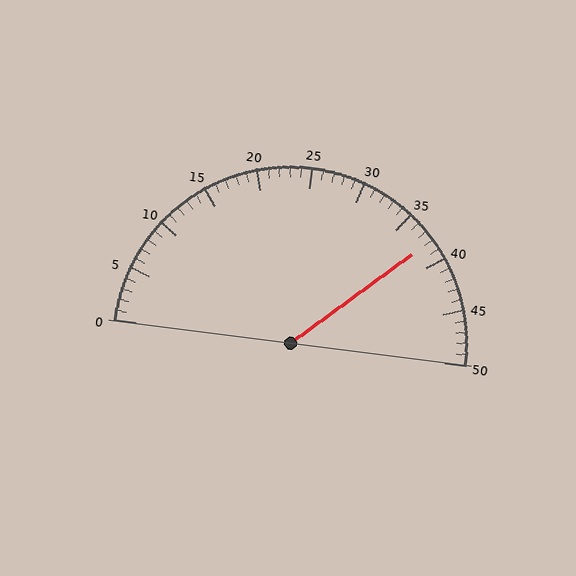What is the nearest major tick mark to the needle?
The nearest major tick mark is 40.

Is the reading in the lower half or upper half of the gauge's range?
The reading is in the upper half of the range (0 to 50).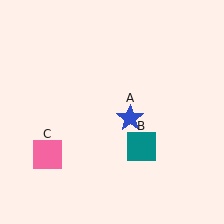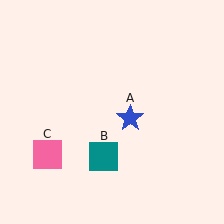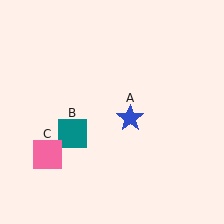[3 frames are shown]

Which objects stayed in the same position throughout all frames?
Blue star (object A) and pink square (object C) remained stationary.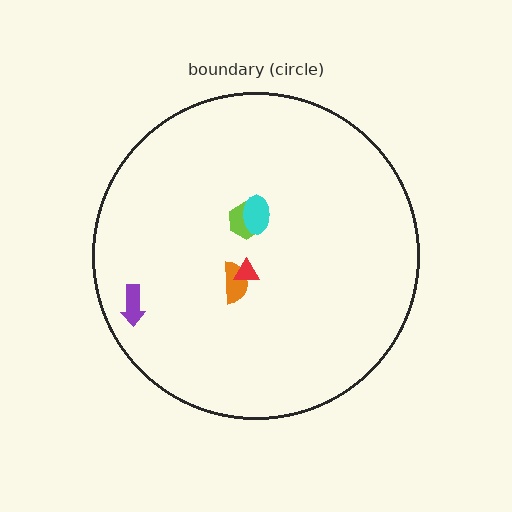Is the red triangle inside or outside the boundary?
Inside.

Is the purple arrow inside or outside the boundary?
Inside.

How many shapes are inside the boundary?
5 inside, 0 outside.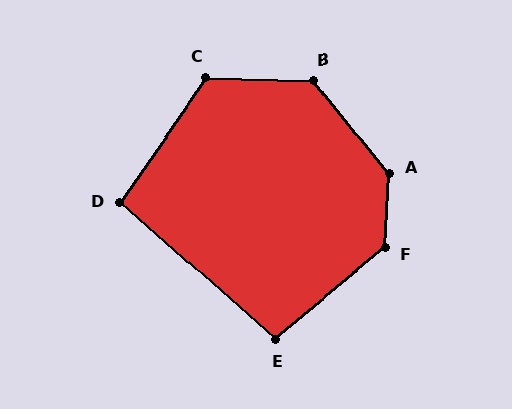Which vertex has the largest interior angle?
A, at approximately 138 degrees.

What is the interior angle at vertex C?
Approximately 123 degrees (obtuse).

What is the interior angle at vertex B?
Approximately 131 degrees (obtuse).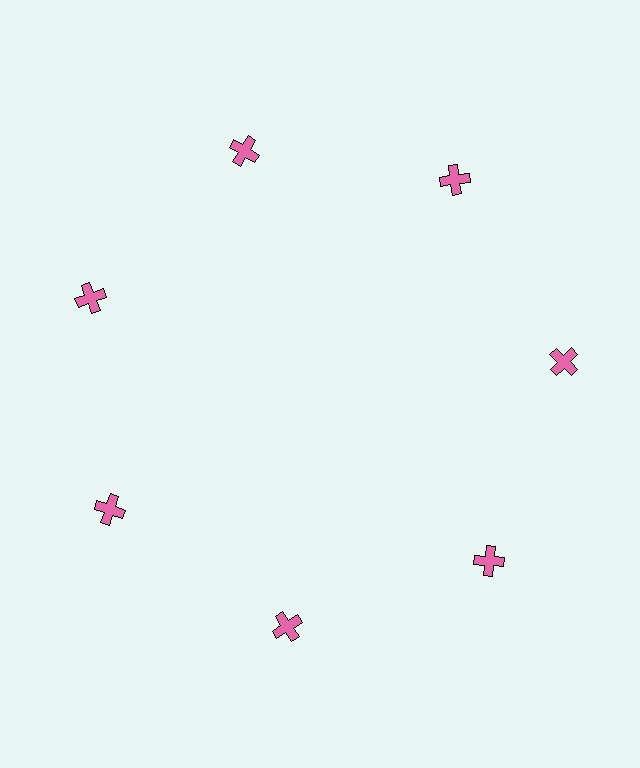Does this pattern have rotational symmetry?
Yes, this pattern has 7-fold rotational symmetry. It looks the same after rotating 51 degrees around the center.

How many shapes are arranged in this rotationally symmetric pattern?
There are 7 shapes, arranged in 7 groups of 1.